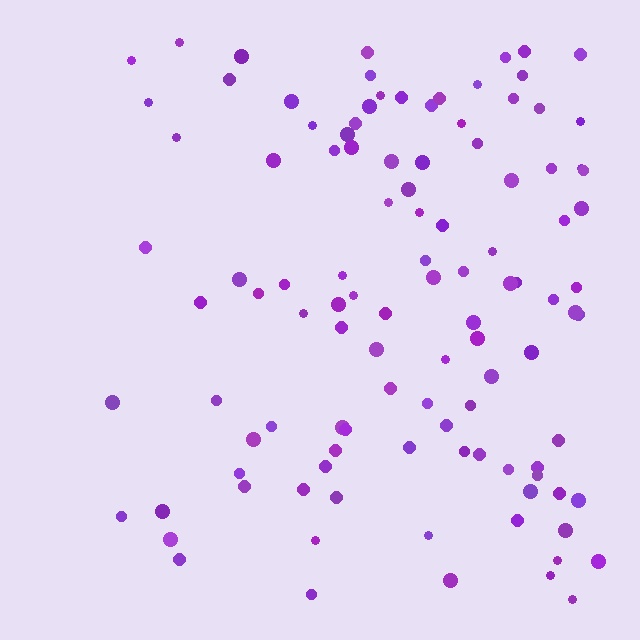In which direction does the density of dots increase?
From left to right, with the right side densest.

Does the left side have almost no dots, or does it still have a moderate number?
Still a moderate number, just noticeably fewer than the right.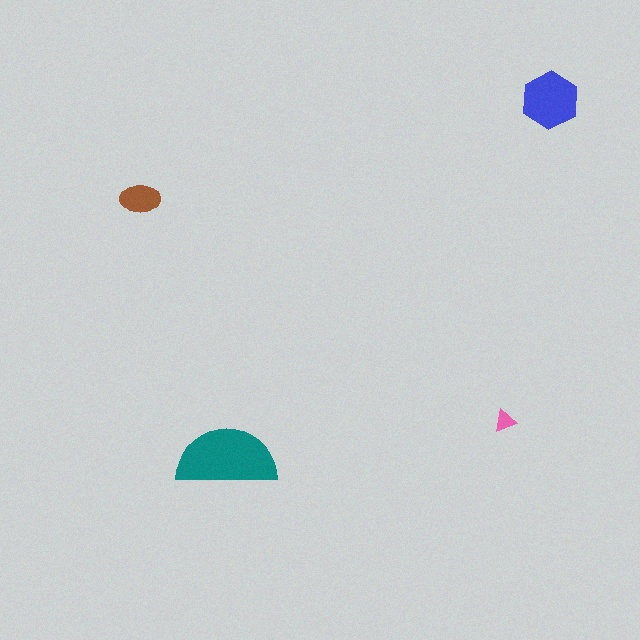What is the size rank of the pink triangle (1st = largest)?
4th.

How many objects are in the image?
There are 4 objects in the image.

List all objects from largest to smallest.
The teal semicircle, the blue hexagon, the brown ellipse, the pink triangle.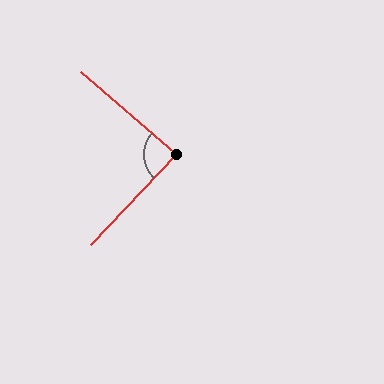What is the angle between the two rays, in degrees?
Approximately 87 degrees.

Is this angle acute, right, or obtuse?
It is approximately a right angle.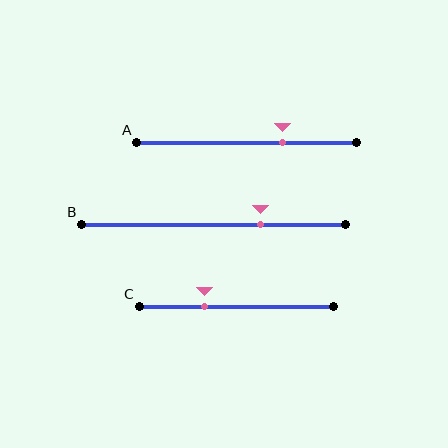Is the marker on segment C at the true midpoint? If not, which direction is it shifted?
No, the marker on segment C is shifted to the left by about 17% of the segment length.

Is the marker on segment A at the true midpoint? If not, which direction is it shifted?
No, the marker on segment A is shifted to the right by about 16% of the segment length.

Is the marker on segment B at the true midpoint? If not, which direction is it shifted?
No, the marker on segment B is shifted to the right by about 18% of the segment length.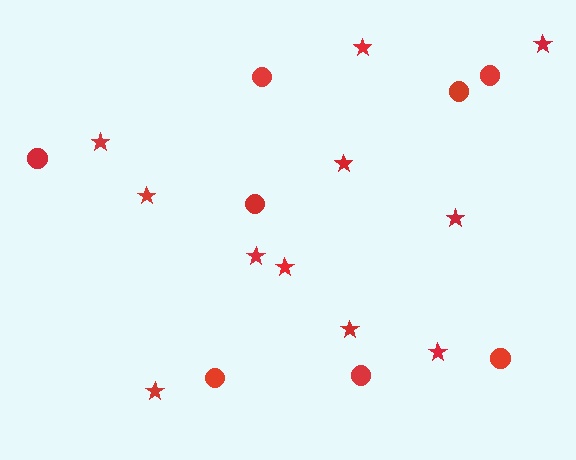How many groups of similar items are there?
There are 2 groups: one group of circles (8) and one group of stars (11).